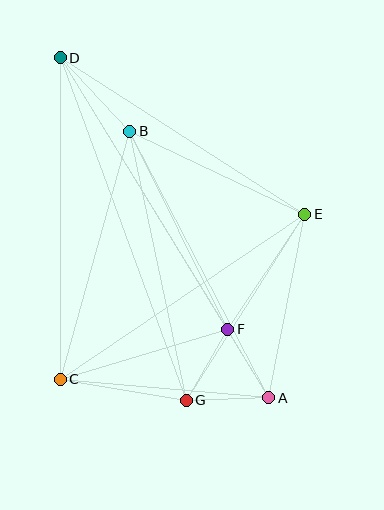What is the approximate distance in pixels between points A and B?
The distance between A and B is approximately 301 pixels.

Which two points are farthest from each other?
Points A and D are farthest from each other.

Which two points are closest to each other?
Points A and F are closest to each other.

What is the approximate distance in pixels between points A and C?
The distance between A and C is approximately 209 pixels.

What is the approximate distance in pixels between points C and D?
The distance between C and D is approximately 321 pixels.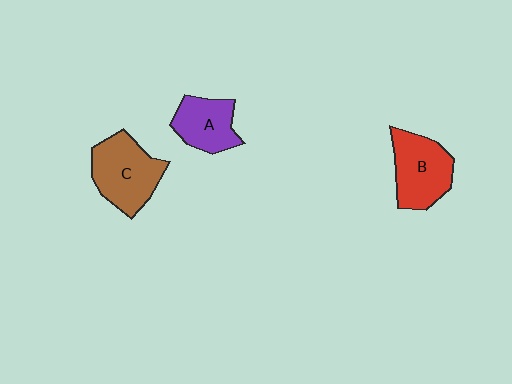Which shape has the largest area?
Shape C (brown).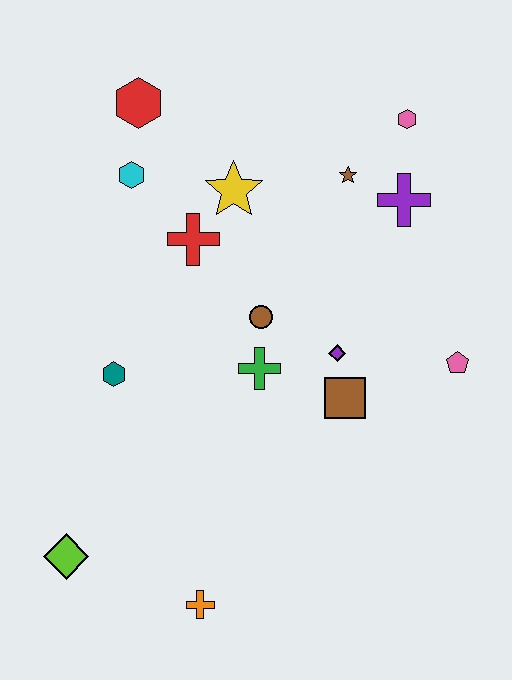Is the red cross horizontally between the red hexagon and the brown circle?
Yes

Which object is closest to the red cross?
The yellow star is closest to the red cross.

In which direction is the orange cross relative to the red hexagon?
The orange cross is below the red hexagon.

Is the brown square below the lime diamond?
No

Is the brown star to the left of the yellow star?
No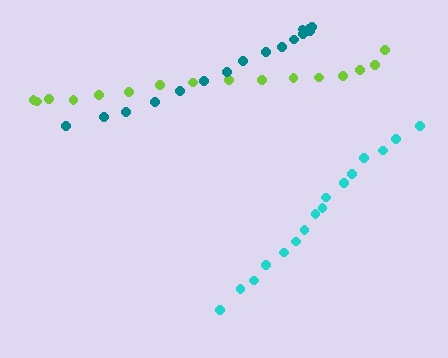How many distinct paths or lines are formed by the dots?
There are 3 distinct paths.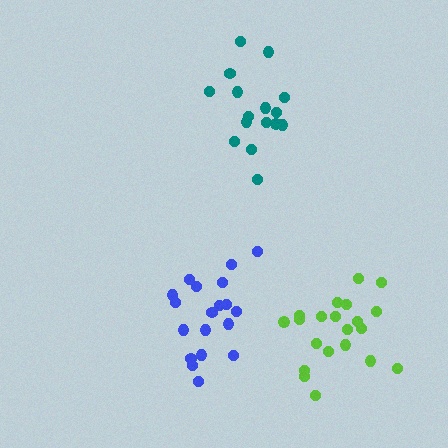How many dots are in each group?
Group 1: 16 dots, Group 2: 19 dots, Group 3: 21 dots (56 total).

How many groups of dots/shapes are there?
There are 3 groups.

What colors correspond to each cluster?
The clusters are colored: teal, blue, lime.